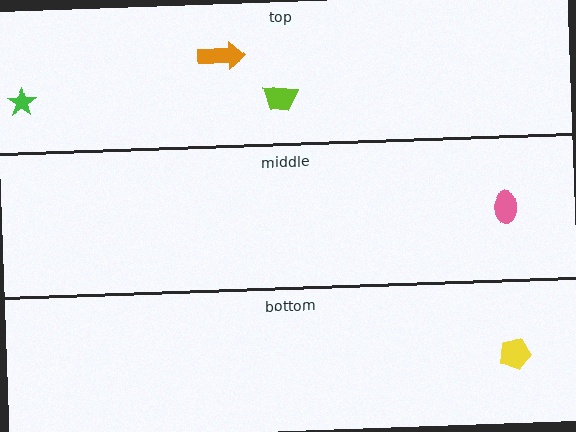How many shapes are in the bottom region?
1.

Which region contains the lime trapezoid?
The top region.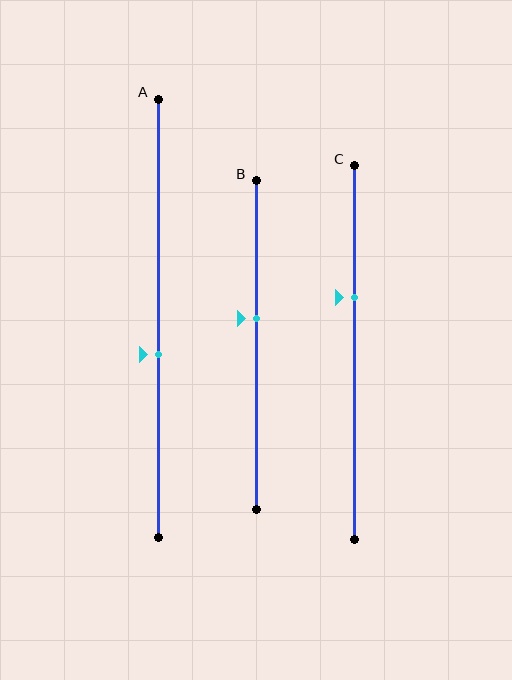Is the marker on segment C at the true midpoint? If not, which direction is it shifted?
No, the marker on segment C is shifted upward by about 15% of the segment length.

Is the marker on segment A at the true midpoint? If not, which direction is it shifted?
No, the marker on segment A is shifted downward by about 8% of the segment length.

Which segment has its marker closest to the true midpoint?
Segment B has its marker closest to the true midpoint.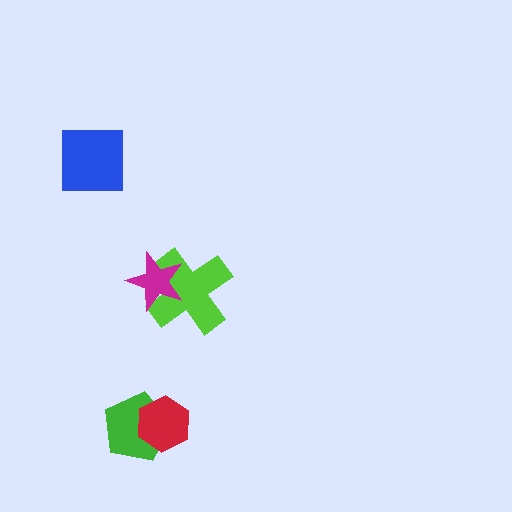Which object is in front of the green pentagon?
The red hexagon is in front of the green pentagon.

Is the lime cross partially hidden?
Yes, it is partially covered by another shape.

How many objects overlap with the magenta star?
1 object overlaps with the magenta star.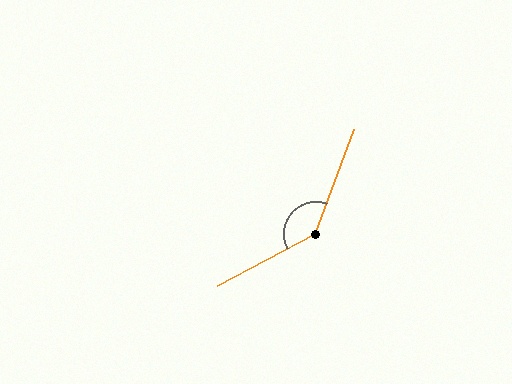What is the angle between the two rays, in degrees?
Approximately 139 degrees.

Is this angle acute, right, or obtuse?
It is obtuse.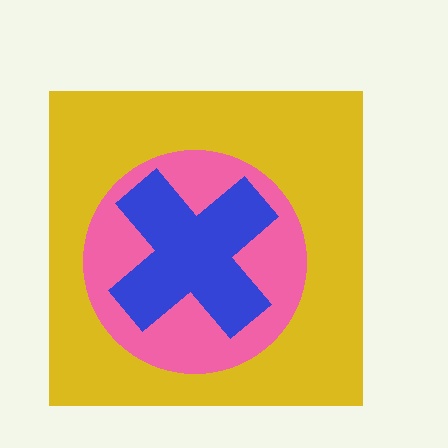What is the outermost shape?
The yellow square.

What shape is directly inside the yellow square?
The pink circle.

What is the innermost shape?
The blue cross.